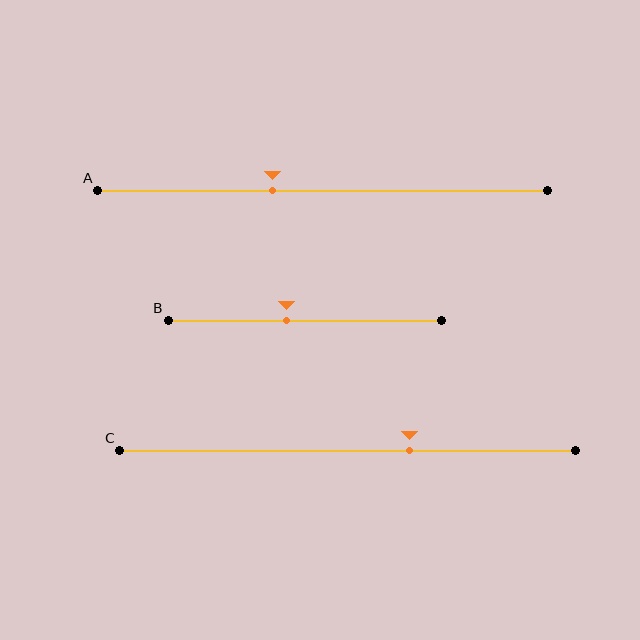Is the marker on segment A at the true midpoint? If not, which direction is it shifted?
No, the marker on segment A is shifted to the left by about 11% of the segment length.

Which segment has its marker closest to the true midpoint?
Segment B has its marker closest to the true midpoint.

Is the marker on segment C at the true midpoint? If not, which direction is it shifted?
No, the marker on segment C is shifted to the right by about 14% of the segment length.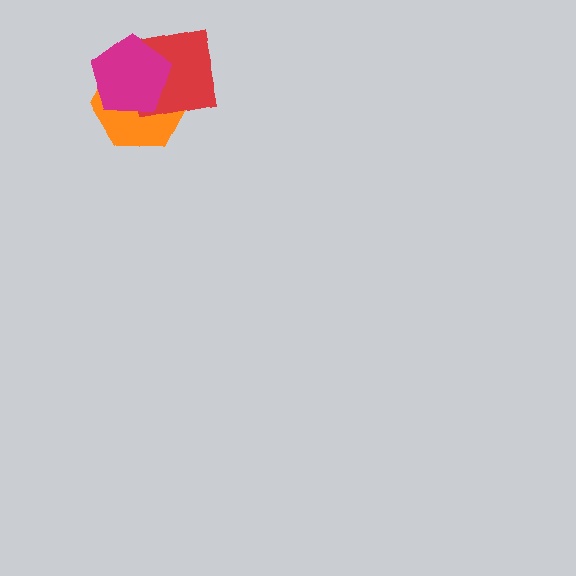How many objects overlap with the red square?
2 objects overlap with the red square.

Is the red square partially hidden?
Yes, it is partially covered by another shape.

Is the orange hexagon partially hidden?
Yes, it is partially covered by another shape.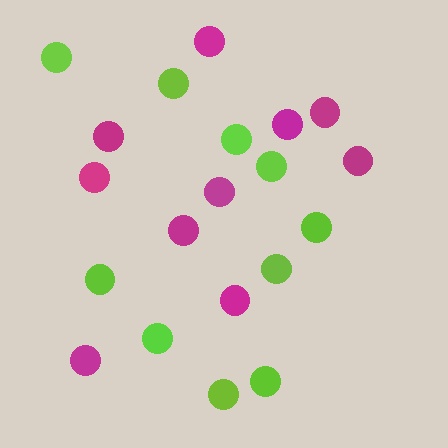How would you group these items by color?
There are 2 groups: one group of lime circles (10) and one group of magenta circles (10).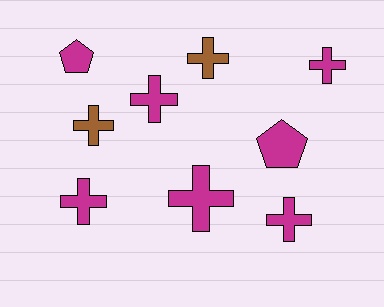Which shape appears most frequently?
Cross, with 7 objects.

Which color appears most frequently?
Magenta, with 7 objects.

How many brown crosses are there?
There are 2 brown crosses.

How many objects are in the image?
There are 9 objects.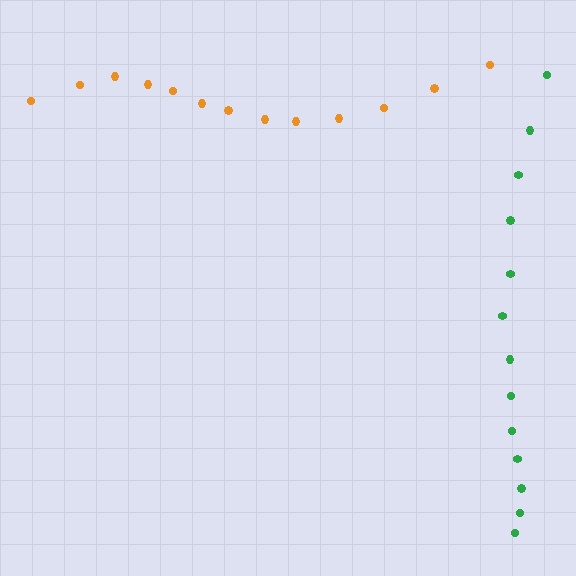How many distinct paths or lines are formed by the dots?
There are 2 distinct paths.